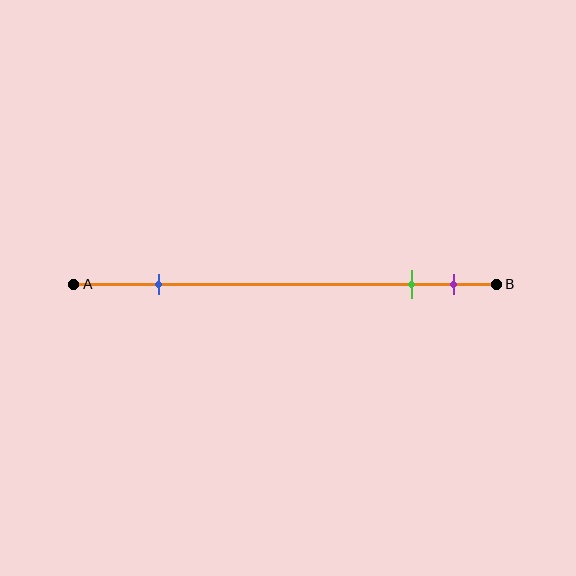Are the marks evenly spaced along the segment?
No, the marks are not evenly spaced.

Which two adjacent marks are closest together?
The green and purple marks are the closest adjacent pair.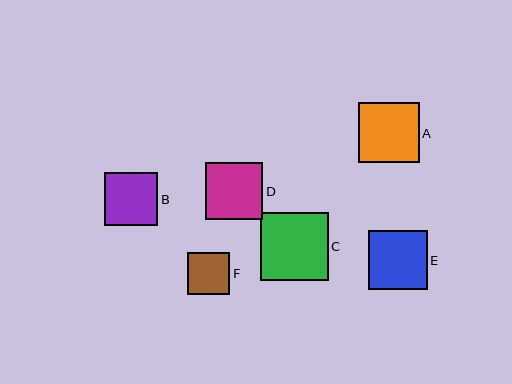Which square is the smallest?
Square F is the smallest with a size of approximately 42 pixels.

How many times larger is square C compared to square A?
Square C is approximately 1.1 times the size of square A.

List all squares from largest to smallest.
From largest to smallest: C, A, E, D, B, F.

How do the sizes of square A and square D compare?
Square A and square D are approximately the same size.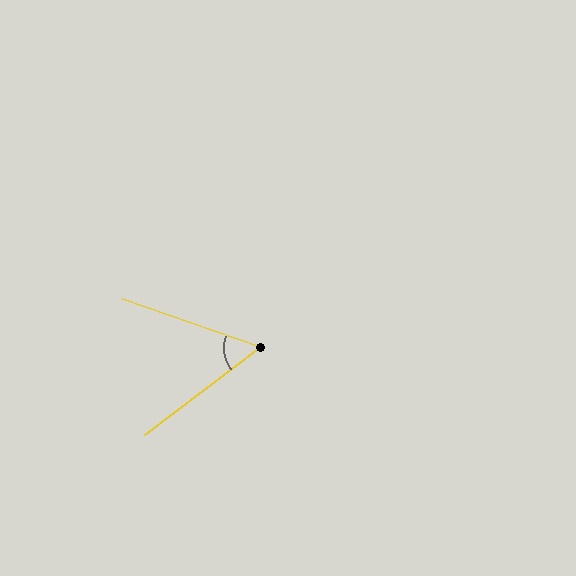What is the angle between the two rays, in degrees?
Approximately 56 degrees.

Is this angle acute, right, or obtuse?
It is acute.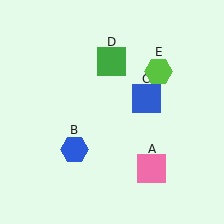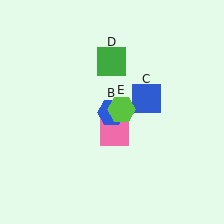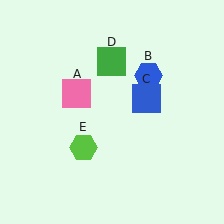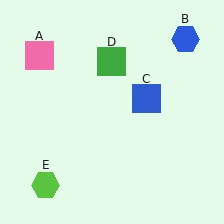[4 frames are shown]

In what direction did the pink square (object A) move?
The pink square (object A) moved up and to the left.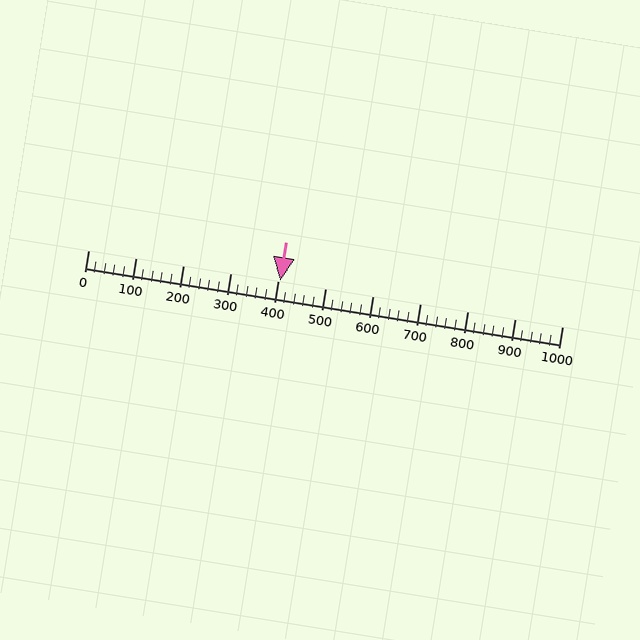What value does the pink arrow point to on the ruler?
The pink arrow points to approximately 406.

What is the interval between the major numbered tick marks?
The major tick marks are spaced 100 units apart.